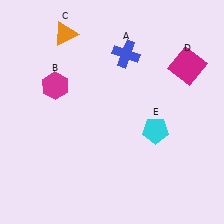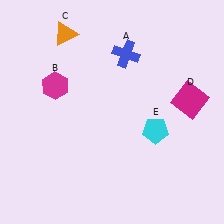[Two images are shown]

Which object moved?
The magenta square (D) moved down.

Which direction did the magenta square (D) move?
The magenta square (D) moved down.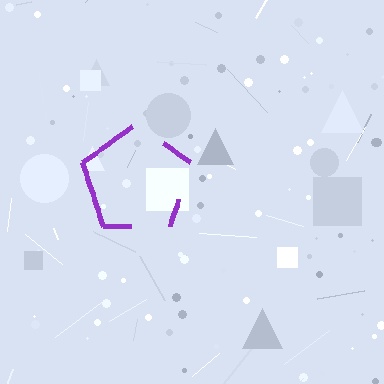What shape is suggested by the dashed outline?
The dashed outline suggests a pentagon.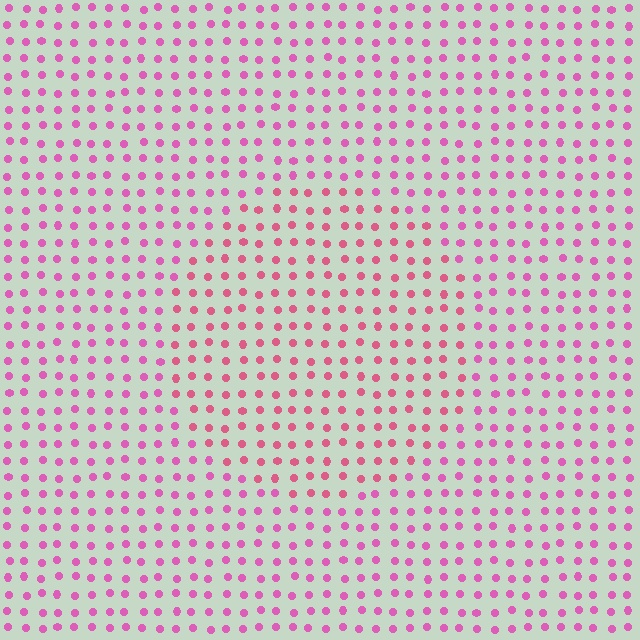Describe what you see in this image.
The image is filled with small pink elements in a uniform arrangement. A circle-shaped region is visible where the elements are tinted to a slightly different hue, forming a subtle color boundary.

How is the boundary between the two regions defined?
The boundary is defined purely by a slight shift in hue (about 23 degrees). Spacing, size, and orientation are identical on both sides.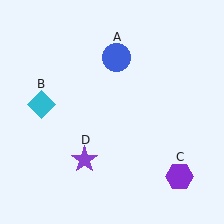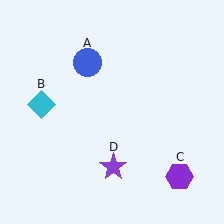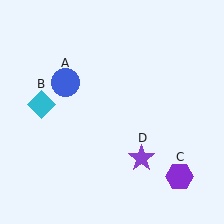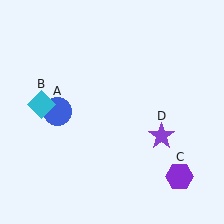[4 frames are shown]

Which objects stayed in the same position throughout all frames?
Cyan diamond (object B) and purple hexagon (object C) remained stationary.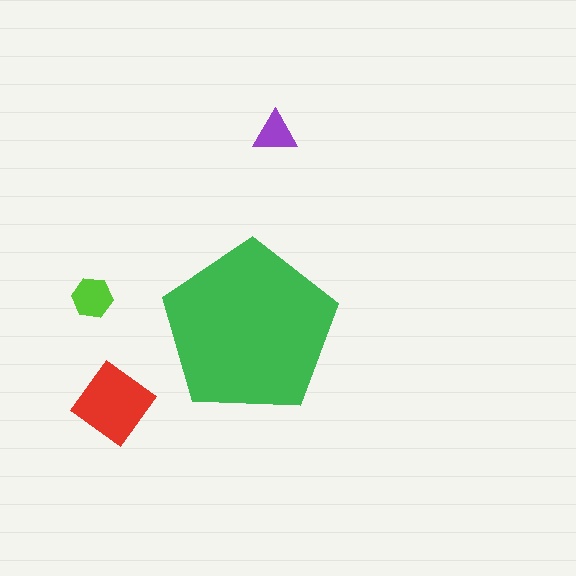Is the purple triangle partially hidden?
No, the purple triangle is fully visible.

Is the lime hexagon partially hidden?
No, the lime hexagon is fully visible.